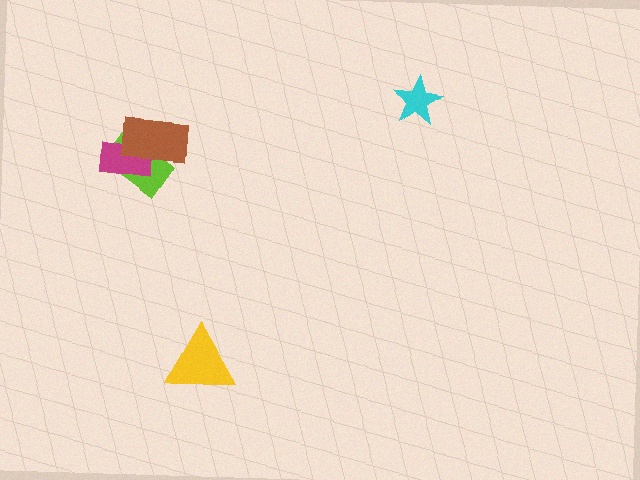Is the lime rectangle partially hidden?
Yes, it is partially covered by another shape.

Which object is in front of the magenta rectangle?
The brown rectangle is in front of the magenta rectangle.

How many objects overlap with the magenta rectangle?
2 objects overlap with the magenta rectangle.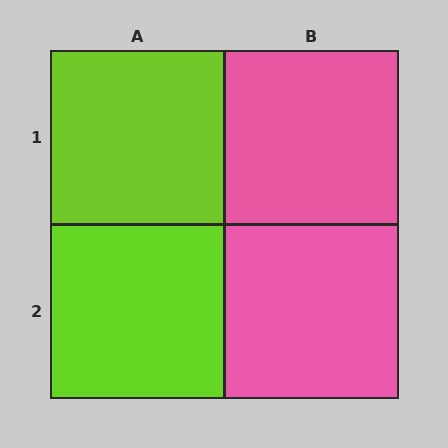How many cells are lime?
2 cells are lime.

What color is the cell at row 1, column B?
Pink.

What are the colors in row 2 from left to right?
Lime, pink.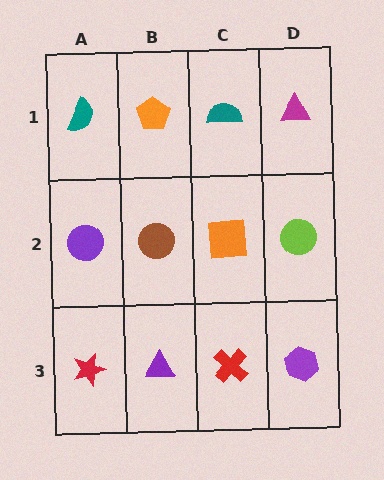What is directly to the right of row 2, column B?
An orange square.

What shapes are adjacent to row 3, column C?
An orange square (row 2, column C), a purple triangle (row 3, column B), a purple hexagon (row 3, column D).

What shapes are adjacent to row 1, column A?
A purple circle (row 2, column A), an orange pentagon (row 1, column B).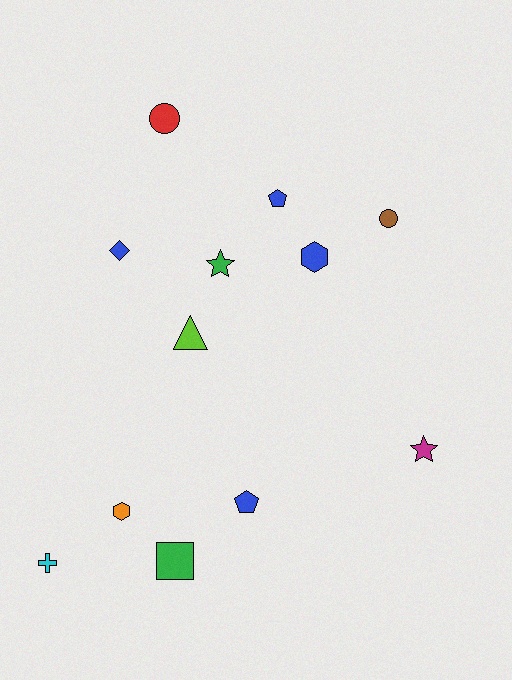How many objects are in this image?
There are 12 objects.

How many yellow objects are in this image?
There are no yellow objects.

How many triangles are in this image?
There is 1 triangle.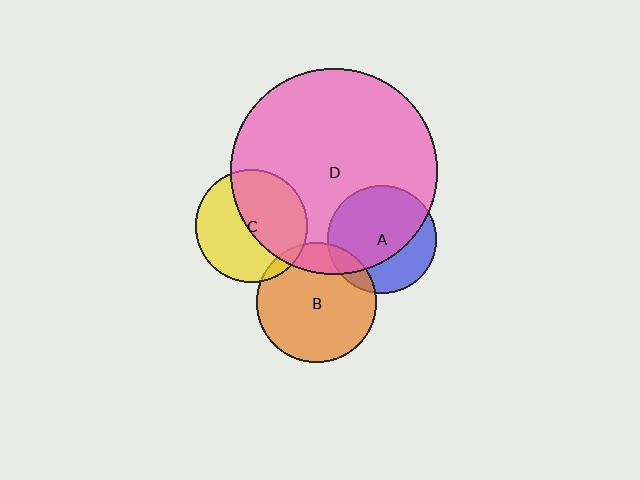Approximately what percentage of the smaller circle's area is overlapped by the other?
Approximately 70%.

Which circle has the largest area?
Circle D (pink).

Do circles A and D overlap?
Yes.